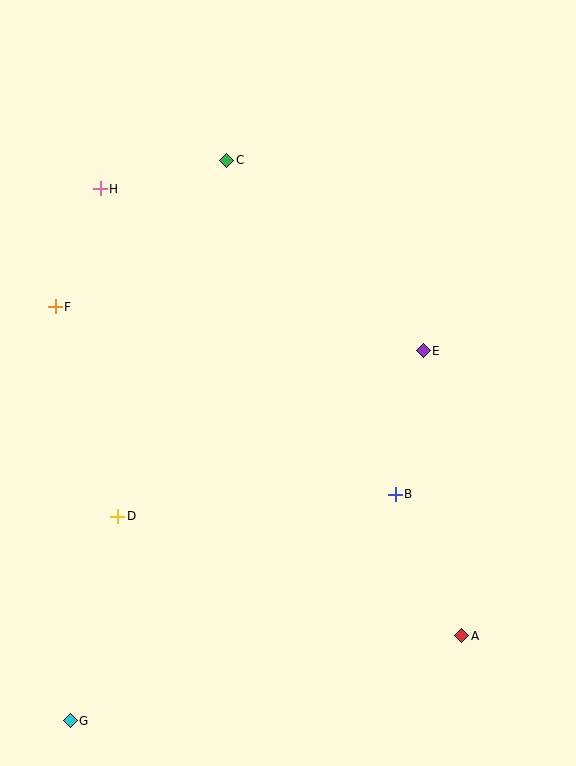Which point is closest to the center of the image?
Point E at (423, 351) is closest to the center.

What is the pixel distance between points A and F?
The distance between A and F is 523 pixels.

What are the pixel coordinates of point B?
Point B is at (395, 494).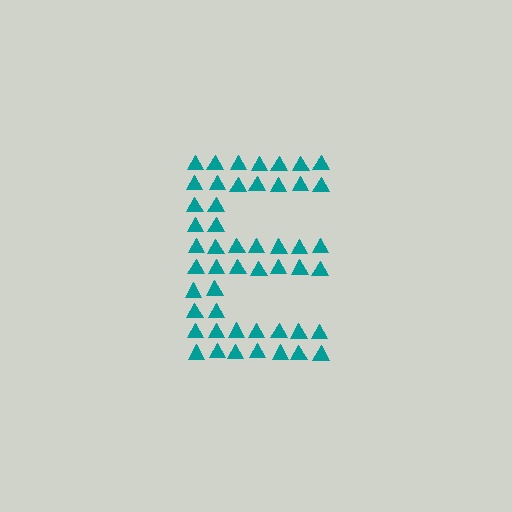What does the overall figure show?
The overall figure shows the letter E.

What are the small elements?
The small elements are triangles.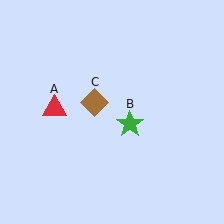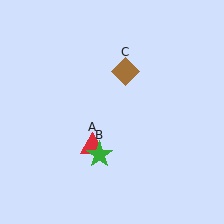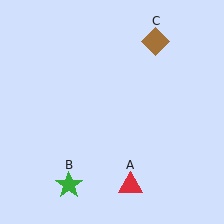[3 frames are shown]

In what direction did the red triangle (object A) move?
The red triangle (object A) moved down and to the right.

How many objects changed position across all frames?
3 objects changed position: red triangle (object A), green star (object B), brown diamond (object C).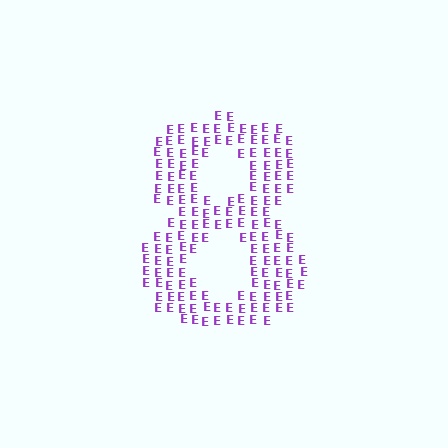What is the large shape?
The large shape is the digit 8.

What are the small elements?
The small elements are letter E's.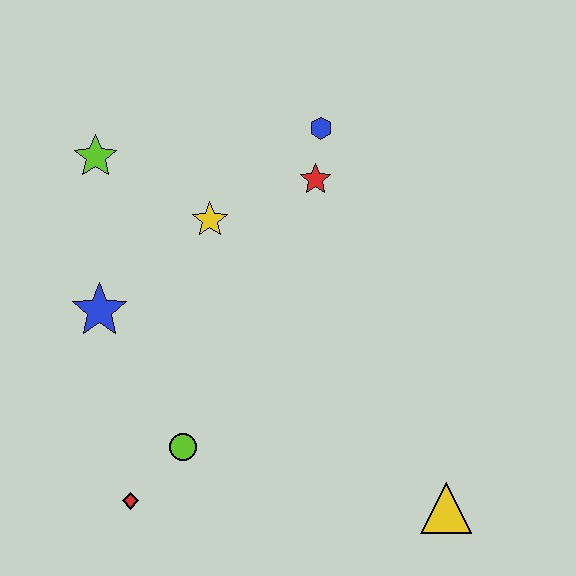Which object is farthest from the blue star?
The yellow triangle is farthest from the blue star.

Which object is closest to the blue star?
The yellow star is closest to the blue star.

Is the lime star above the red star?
Yes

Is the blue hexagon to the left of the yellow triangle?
Yes